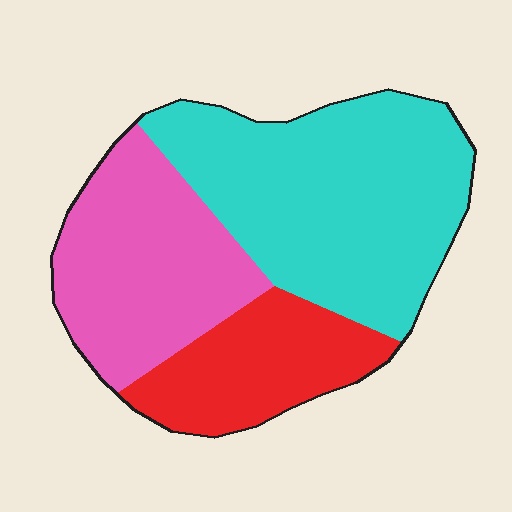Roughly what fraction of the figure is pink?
Pink covers 31% of the figure.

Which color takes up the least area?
Red, at roughly 20%.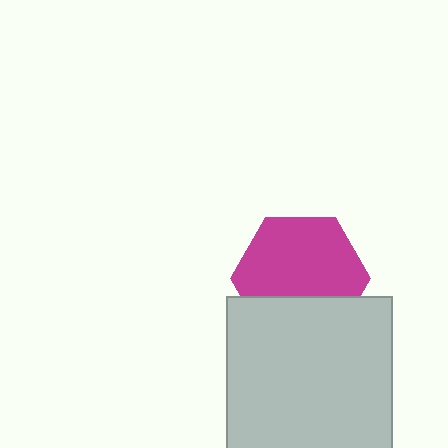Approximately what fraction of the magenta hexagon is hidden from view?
Roughly 33% of the magenta hexagon is hidden behind the light gray rectangle.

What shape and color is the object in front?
The object in front is a light gray rectangle.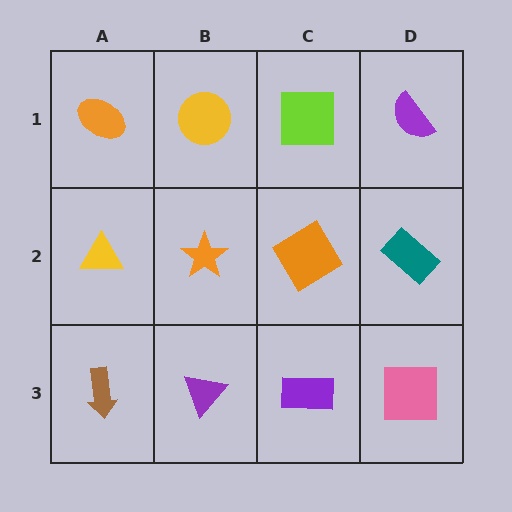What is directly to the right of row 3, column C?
A pink square.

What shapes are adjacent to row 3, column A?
A yellow triangle (row 2, column A), a purple triangle (row 3, column B).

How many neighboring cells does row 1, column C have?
3.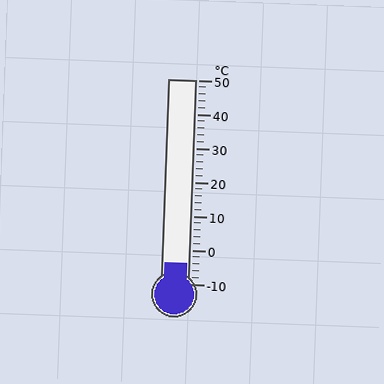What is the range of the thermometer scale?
The thermometer scale ranges from -10°C to 50°C.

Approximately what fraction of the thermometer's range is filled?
The thermometer is filled to approximately 10% of its range.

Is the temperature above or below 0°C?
The temperature is below 0°C.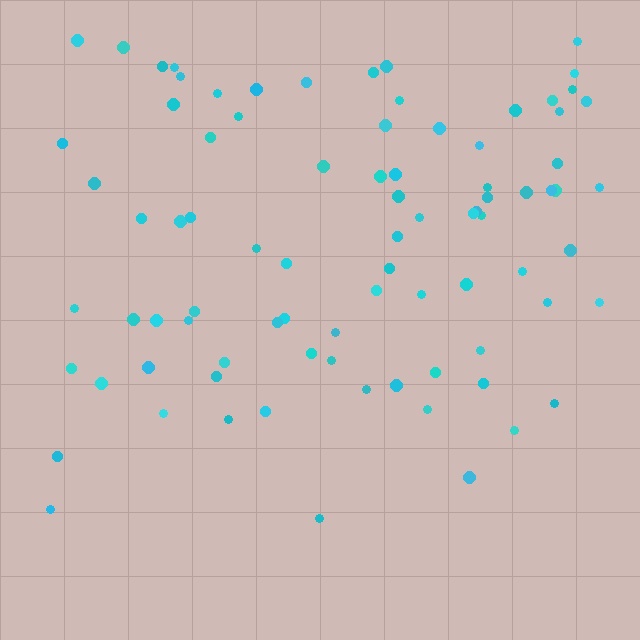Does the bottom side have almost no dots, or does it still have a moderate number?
Still a moderate number, just noticeably fewer than the top.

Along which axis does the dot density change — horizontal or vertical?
Vertical.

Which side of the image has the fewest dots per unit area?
The bottom.